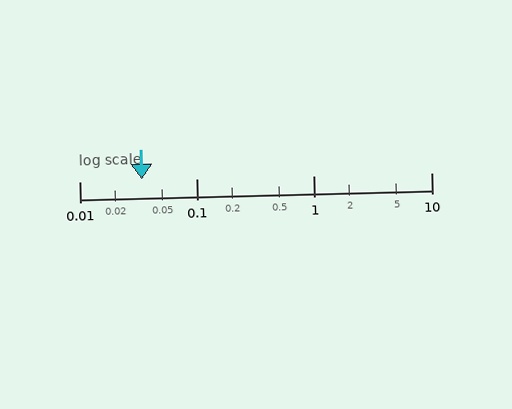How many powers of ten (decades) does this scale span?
The scale spans 3 decades, from 0.01 to 10.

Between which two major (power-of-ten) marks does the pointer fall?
The pointer is between 0.01 and 0.1.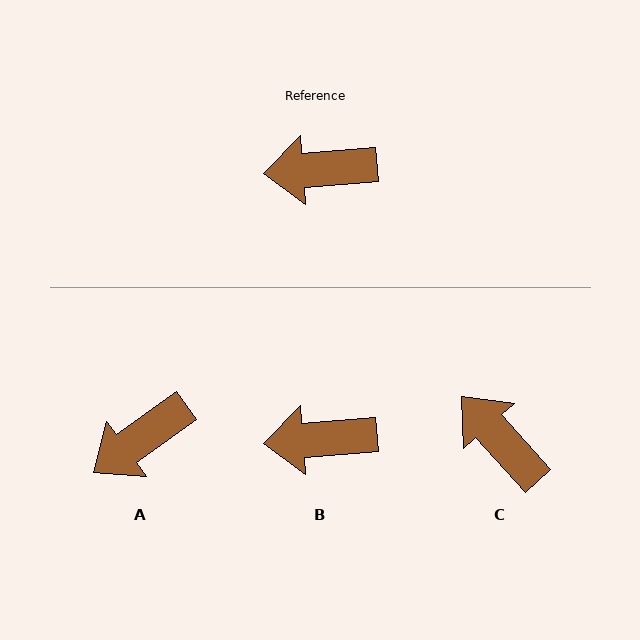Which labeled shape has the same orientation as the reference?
B.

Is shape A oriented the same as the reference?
No, it is off by about 32 degrees.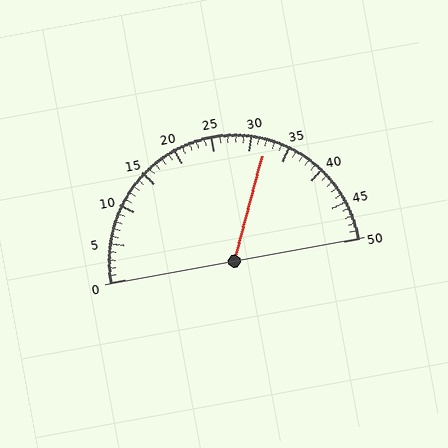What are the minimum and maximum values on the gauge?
The gauge ranges from 0 to 50.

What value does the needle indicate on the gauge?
The needle indicates approximately 32.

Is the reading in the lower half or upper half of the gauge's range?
The reading is in the upper half of the range (0 to 50).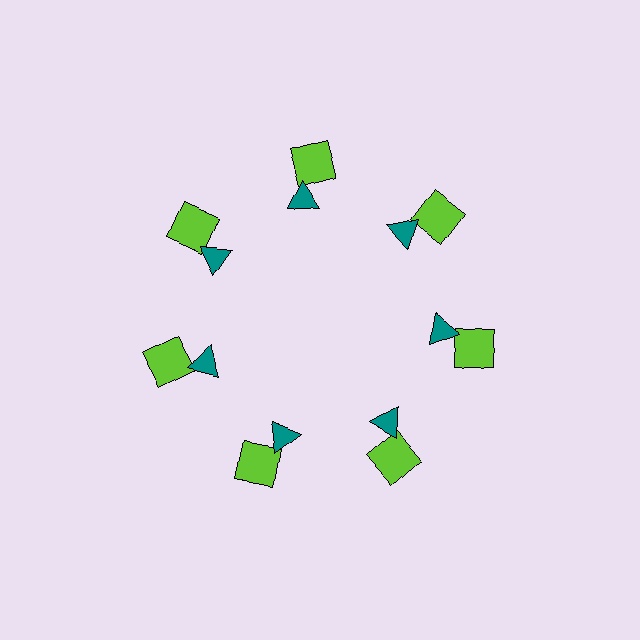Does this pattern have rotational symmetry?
Yes, this pattern has 7-fold rotational symmetry. It looks the same after rotating 51 degrees around the center.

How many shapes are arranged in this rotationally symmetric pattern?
There are 14 shapes, arranged in 7 groups of 2.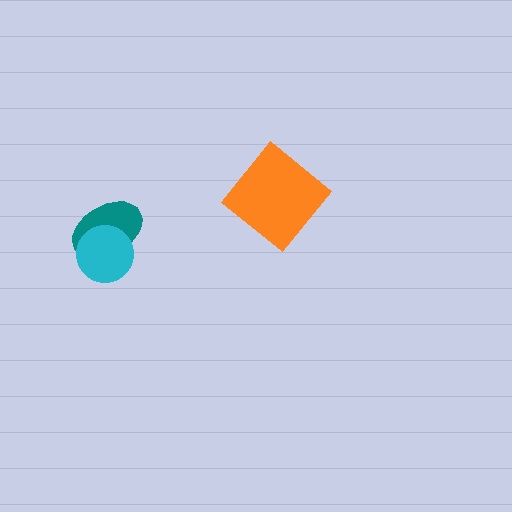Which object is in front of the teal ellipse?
The cyan circle is in front of the teal ellipse.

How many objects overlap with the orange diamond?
0 objects overlap with the orange diamond.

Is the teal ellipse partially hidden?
Yes, it is partially covered by another shape.